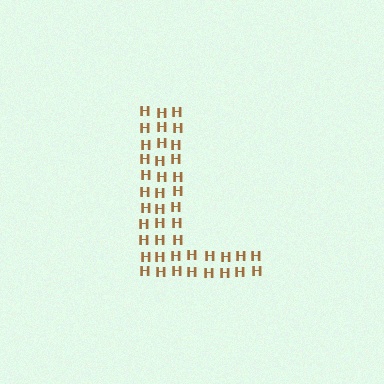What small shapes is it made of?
It is made of small letter H's.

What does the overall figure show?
The overall figure shows the letter L.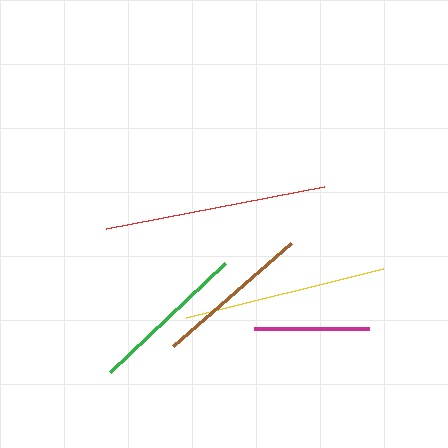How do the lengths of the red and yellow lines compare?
The red and yellow lines are approximately the same length.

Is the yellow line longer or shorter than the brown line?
The yellow line is longer than the brown line.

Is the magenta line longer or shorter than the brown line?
The brown line is longer than the magenta line.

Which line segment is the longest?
The red line is the longest at approximately 222 pixels.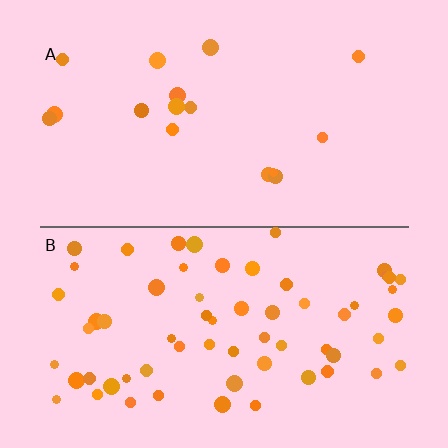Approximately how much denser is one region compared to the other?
Approximately 3.8× — region B over region A.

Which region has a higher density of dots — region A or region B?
B (the bottom).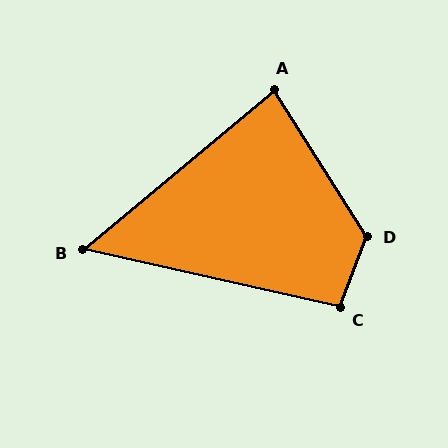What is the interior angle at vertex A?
Approximately 82 degrees (acute).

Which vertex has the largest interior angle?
D, at approximately 127 degrees.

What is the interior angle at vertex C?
Approximately 98 degrees (obtuse).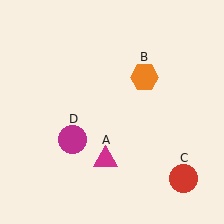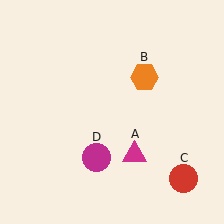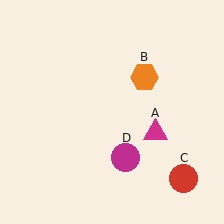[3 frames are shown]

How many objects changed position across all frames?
2 objects changed position: magenta triangle (object A), magenta circle (object D).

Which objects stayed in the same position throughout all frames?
Orange hexagon (object B) and red circle (object C) remained stationary.